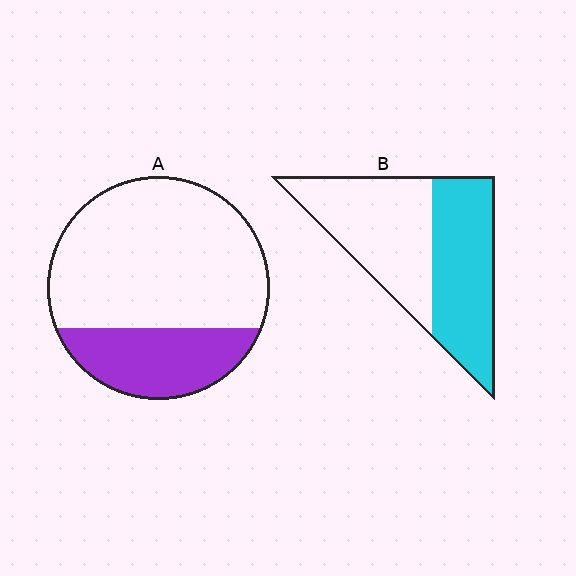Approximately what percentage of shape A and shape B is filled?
A is approximately 30% and B is approximately 50%.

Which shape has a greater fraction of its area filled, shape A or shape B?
Shape B.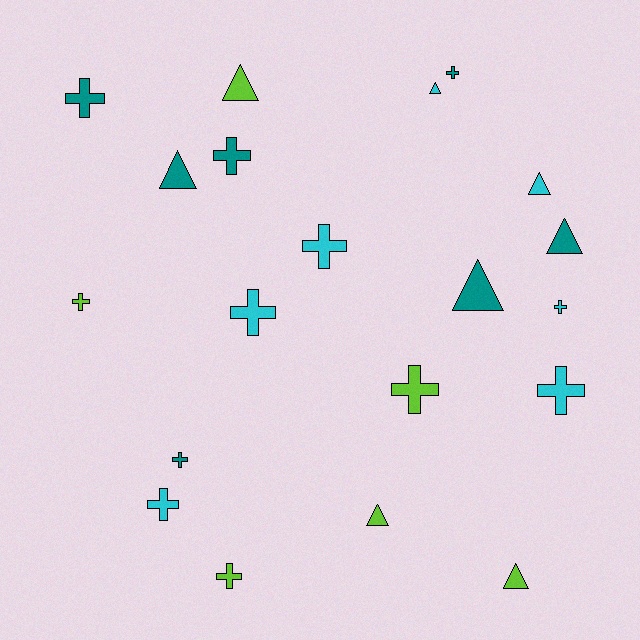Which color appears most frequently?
Teal, with 7 objects.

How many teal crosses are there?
There are 4 teal crosses.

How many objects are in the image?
There are 20 objects.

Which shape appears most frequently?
Cross, with 12 objects.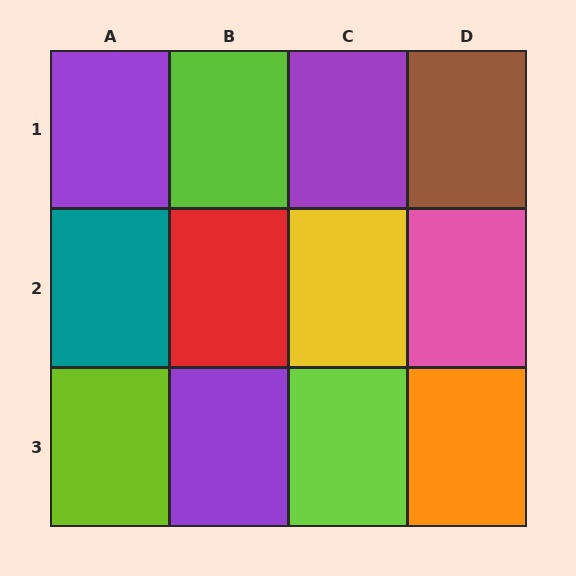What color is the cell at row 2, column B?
Red.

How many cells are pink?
1 cell is pink.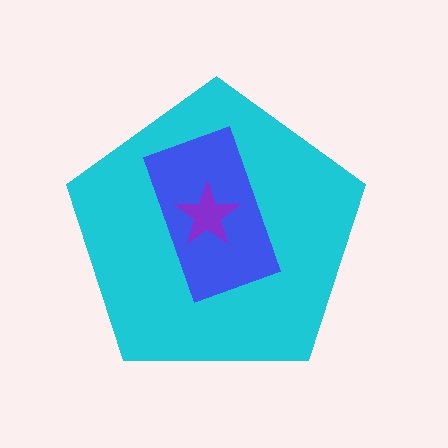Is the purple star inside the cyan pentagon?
Yes.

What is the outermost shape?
The cyan pentagon.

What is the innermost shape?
The purple star.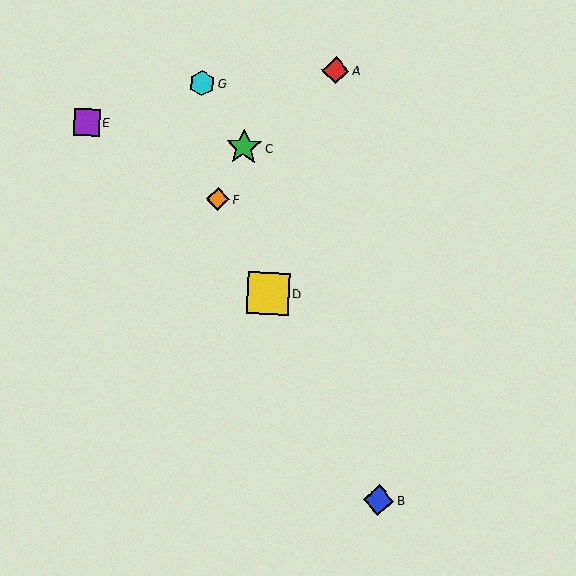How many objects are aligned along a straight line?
3 objects (B, D, F) are aligned along a straight line.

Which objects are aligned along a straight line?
Objects B, D, F are aligned along a straight line.